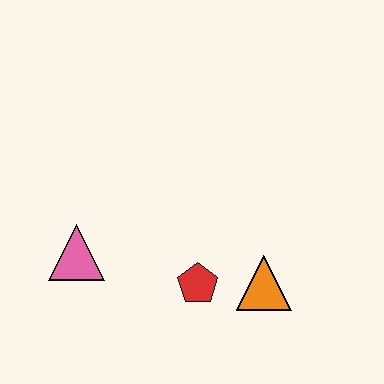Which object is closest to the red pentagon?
The orange triangle is closest to the red pentagon.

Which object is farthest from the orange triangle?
The pink triangle is farthest from the orange triangle.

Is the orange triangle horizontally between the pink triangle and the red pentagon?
No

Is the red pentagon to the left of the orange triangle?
Yes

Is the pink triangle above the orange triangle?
Yes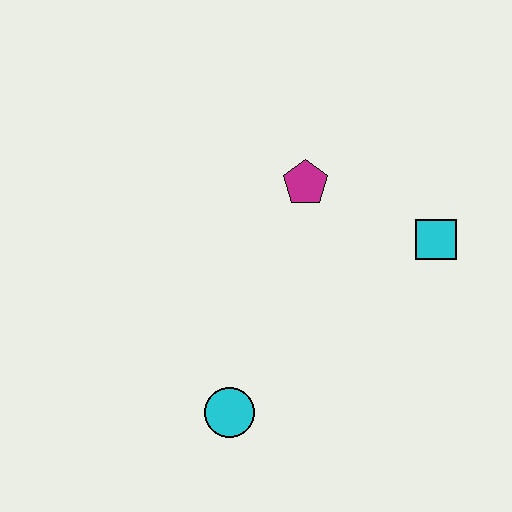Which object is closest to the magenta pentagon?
The cyan square is closest to the magenta pentagon.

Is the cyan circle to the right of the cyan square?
No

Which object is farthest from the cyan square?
The cyan circle is farthest from the cyan square.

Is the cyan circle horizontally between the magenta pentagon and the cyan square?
No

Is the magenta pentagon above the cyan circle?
Yes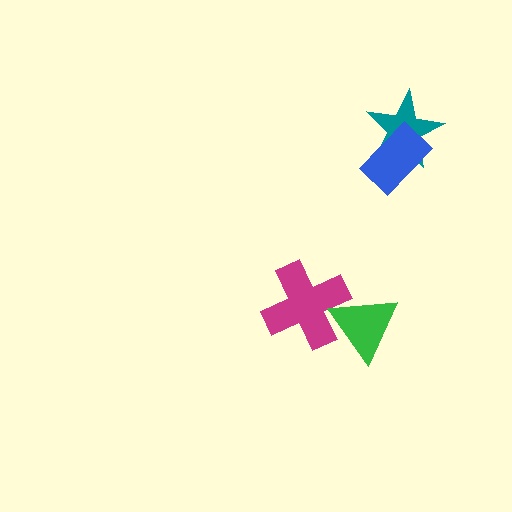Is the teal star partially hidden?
Yes, it is partially covered by another shape.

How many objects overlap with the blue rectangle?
1 object overlaps with the blue rectangle.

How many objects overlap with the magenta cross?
1 object overlaps with the magenta cross.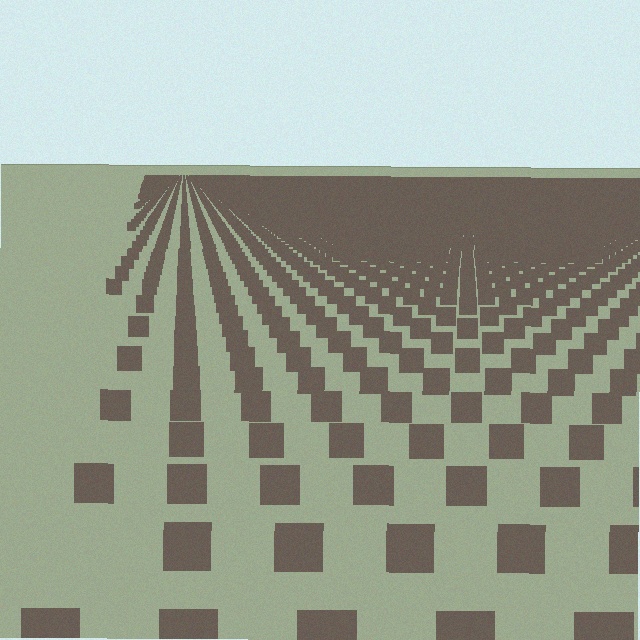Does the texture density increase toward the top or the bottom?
Density increases toward the top.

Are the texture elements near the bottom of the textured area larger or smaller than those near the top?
Larger. Near the bottom, elements are closer to the viewer and appear at a bigger on-screen size.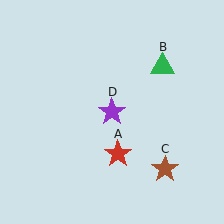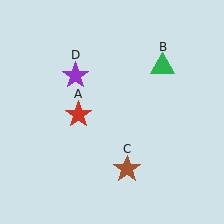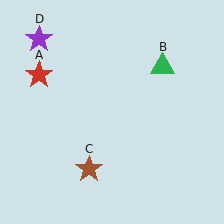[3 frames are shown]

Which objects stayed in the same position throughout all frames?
Green triangle (object B) remained stationary.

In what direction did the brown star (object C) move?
The brown star (object C) moved left.